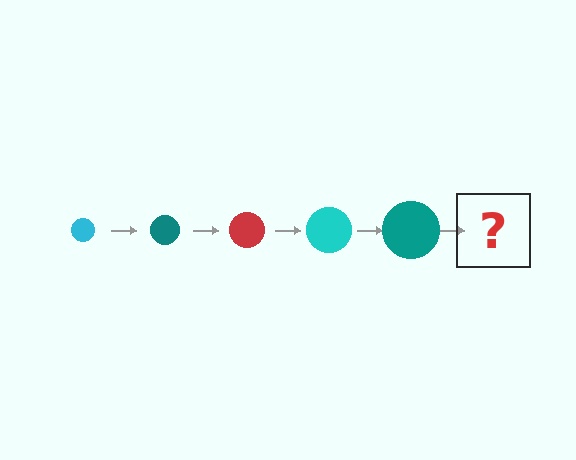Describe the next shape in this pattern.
It should be a red circle, larger than the previous one.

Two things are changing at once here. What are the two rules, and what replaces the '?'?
The two rules are that the circle grows larger each step and the color cycles through cyan, teal, and red. The '?' should be a red circle, larger than the previous one.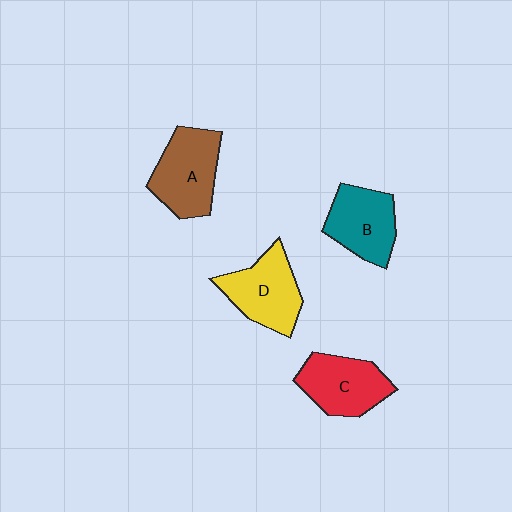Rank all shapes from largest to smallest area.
From largest to smallest: A (brown), D (yellow), C (red), B (teal).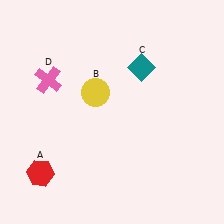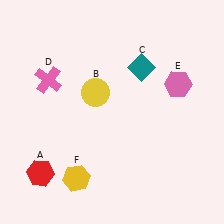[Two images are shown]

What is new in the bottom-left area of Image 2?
A yellow hexagon (F) was added in the bottom-left area of Image 2.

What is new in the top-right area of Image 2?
A pink hexagon (E) was added in the top-right area of Image 2.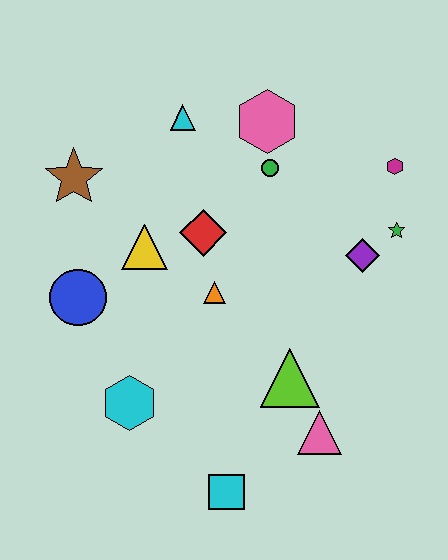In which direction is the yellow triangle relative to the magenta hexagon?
The yellow triangle is to the left of the magenta hexagon.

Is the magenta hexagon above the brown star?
Yes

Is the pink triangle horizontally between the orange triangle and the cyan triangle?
No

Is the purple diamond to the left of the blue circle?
No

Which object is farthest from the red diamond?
The cyan square is farthest from the red diamond.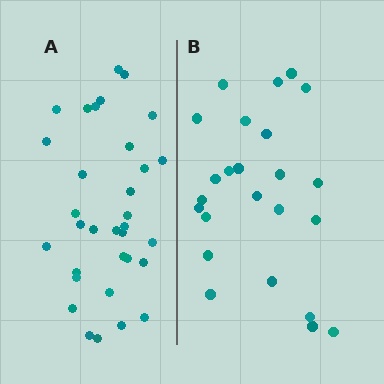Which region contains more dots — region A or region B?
Region A (the left region) has more dots.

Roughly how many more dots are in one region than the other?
Region A has roughly 8 or so more dots than region B.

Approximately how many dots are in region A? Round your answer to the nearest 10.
About 30 dots. (The exact count is 33, which rounds to 30.)